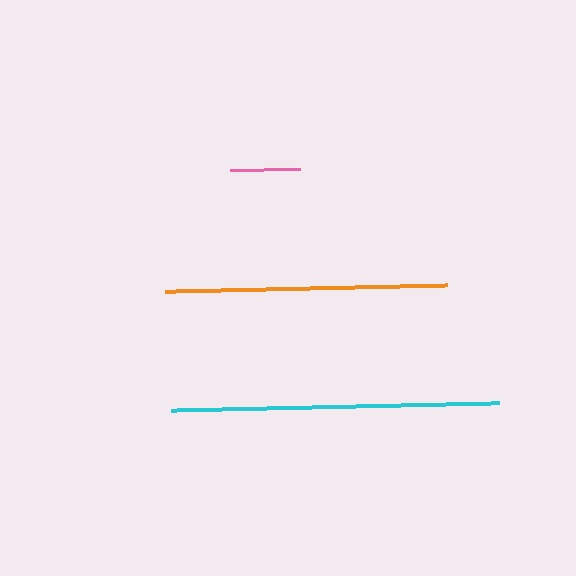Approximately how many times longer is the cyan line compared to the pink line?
The cyan line is approximately 4.7 times the length of the pink line.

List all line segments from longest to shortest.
From longest to shortest: cyan, orange, pink.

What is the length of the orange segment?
The orange segment is approximately 282 pixels long.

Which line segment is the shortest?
The pink line is the shortest at approximately 70 pixels.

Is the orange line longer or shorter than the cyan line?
The cyan line is longer than the orange line.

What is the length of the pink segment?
The pink segment is approximately 70 pixels long.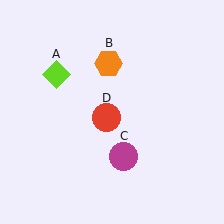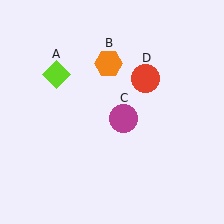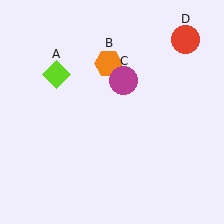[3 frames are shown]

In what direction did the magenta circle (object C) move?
The magenta circle (object C) moved up.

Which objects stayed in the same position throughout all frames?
Lime diamond (object A) and orange hexagon (object B) remained stationary.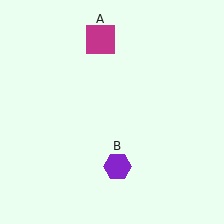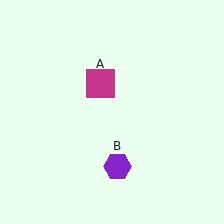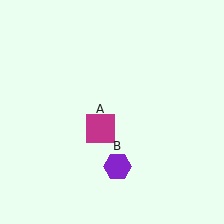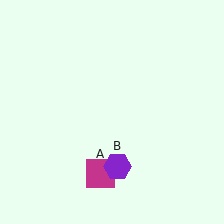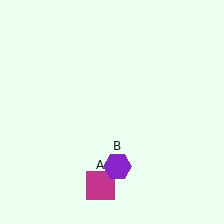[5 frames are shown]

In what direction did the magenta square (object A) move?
The magenta square (object A) moved down.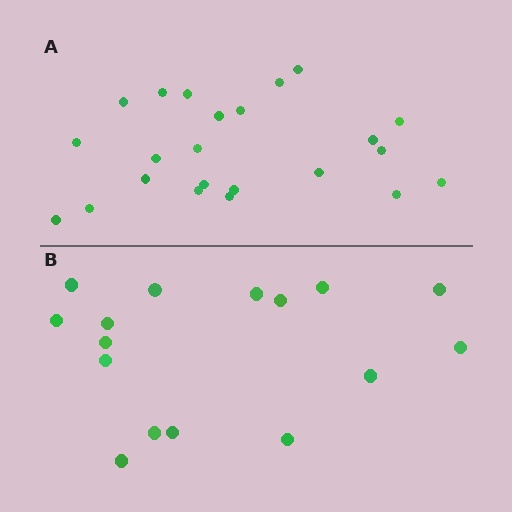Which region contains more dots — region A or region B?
Region A (the top region) has more dots.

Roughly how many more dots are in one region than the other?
Region A has roughly 8 or so more dots than region B.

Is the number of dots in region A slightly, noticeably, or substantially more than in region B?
Region A has noticeably more, but not dramatically so. The ratio is roughly 1.4 to 1.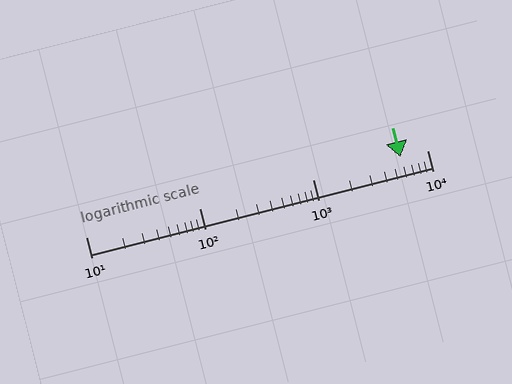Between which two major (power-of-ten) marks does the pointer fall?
The pointer is between 1000 and 10000.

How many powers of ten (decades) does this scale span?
The scale spans 3 decades, from 10 to 10000.